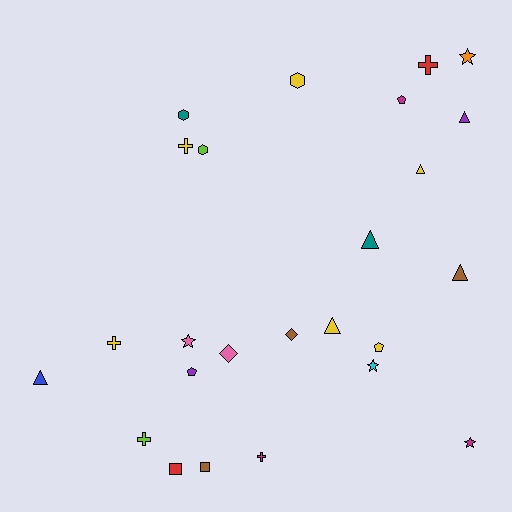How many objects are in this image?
There are 25 objects.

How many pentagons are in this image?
There are 3 pentagons.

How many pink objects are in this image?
There are 2 pink objects.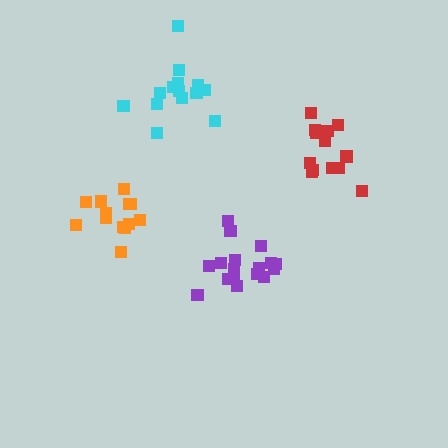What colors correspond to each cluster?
The clusters are colored: red, purple, cyan, orange.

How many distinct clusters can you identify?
There are 4 distinct clusters.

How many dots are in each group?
Group 1: 14 dots, Group 2: 17 dots, Group 3: 14 dots, Group 4: 14 dots (59 total).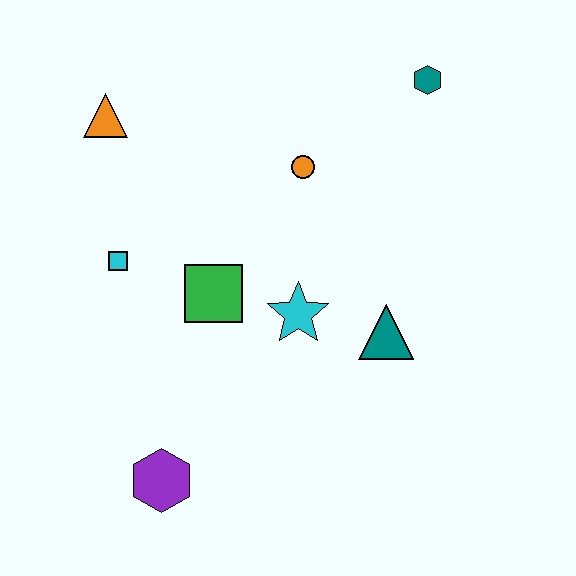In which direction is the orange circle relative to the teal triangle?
The orange circle is above the teal triangle.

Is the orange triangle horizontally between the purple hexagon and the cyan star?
No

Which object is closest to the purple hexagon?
The green square is closest to the purple hexagon.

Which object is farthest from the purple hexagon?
The teal hexagon is farthest from the purple hexagon.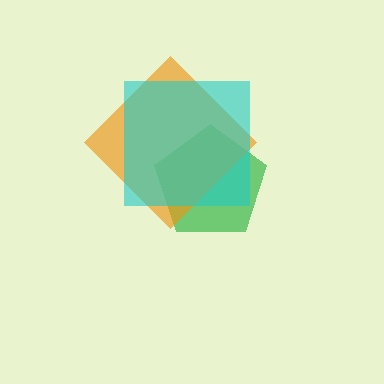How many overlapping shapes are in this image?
There are 3 overlapping shapes in the image.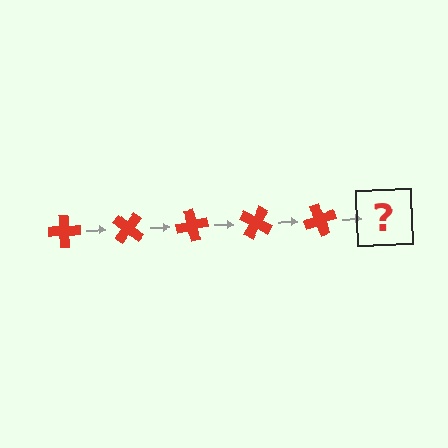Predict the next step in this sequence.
The next step is a red cross rotated 200 degrees.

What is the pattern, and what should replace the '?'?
The pattern is that the cross rotates 40 degrees each step. The '?' should be a red cross rotated 200 degrees.